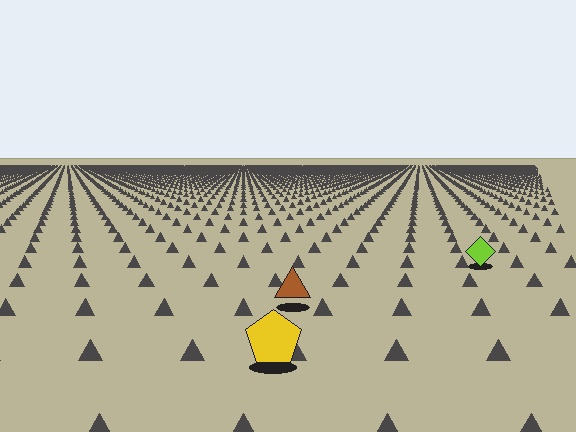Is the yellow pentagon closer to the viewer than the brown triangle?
Yes. The yellow pentagon is closer — you can tell from the texture gradient: the ground texture is coarser near it.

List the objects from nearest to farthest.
From nearest to farthest: the yellow pentagon, the brown triangle, the lime diamond.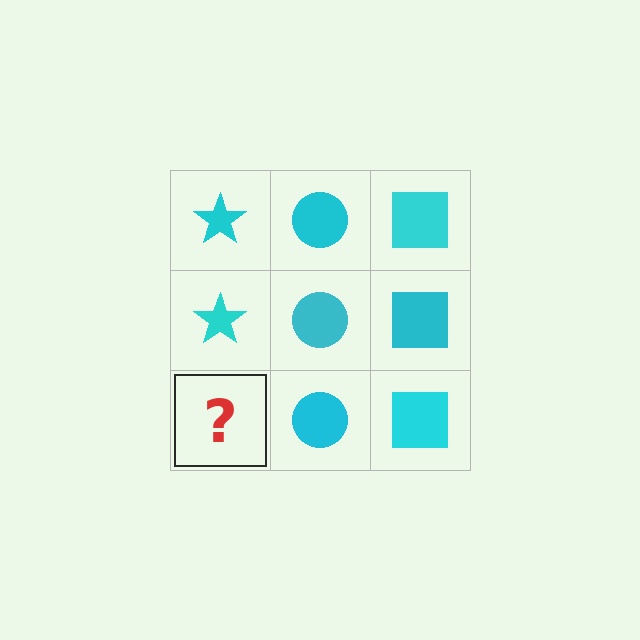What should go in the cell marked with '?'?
The missing cell should contain a cyan star.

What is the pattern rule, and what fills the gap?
The rule is that each column has a consistent shape. The gap should be filled with a cyan star.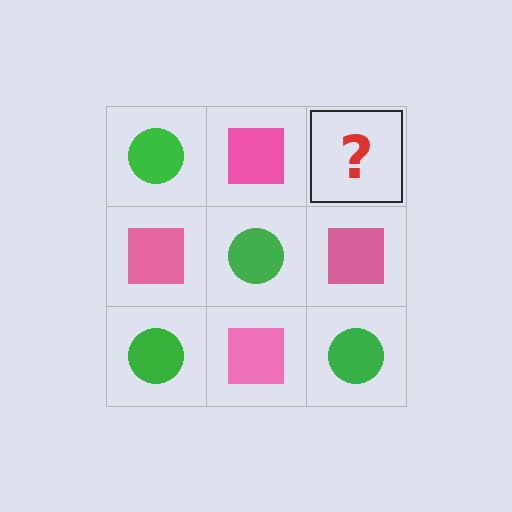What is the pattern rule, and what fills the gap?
The rule is that it alternates green circle and pink square in a checkerboard pattern. The gap should be filled with a green circle.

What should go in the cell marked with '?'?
The missing cell should contain a green circle.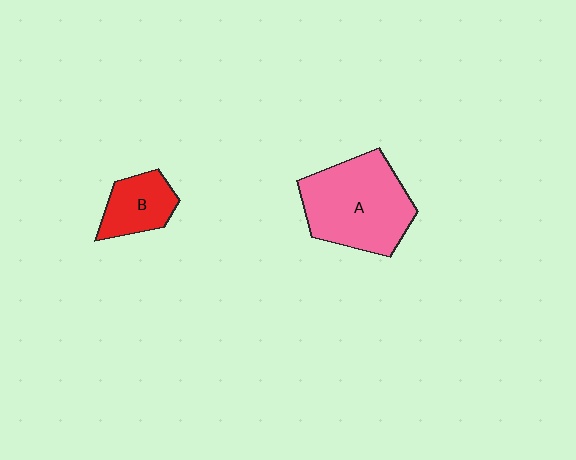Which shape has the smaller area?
Shape B (red).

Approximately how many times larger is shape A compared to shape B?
Approximately 2.2 times.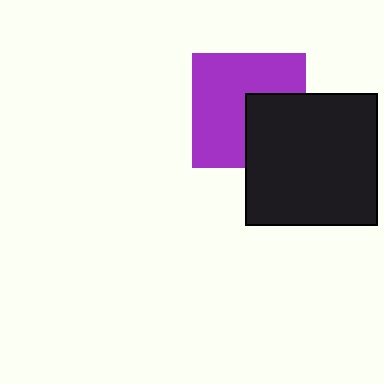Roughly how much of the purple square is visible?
Most of it is visible (roughly 66%).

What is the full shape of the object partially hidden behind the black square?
The partially hidden object is a purple square.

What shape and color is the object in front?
The object in front is a black square.